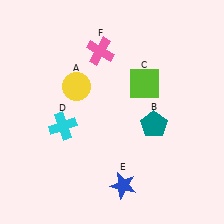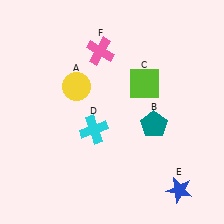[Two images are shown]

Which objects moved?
The objects that moved are: the cyan cross (D), the blue star (E).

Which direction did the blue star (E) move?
The blue star (E) moved right.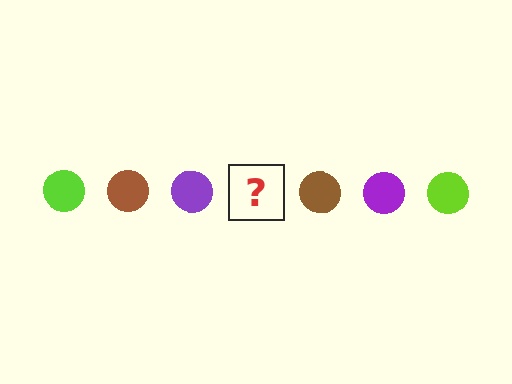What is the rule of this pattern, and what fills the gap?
The rule is that the pattern cycles through lime, brown, purple circles. The gap should be filled with a lime circle.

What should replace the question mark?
The question mark should be replaced with a lime circle.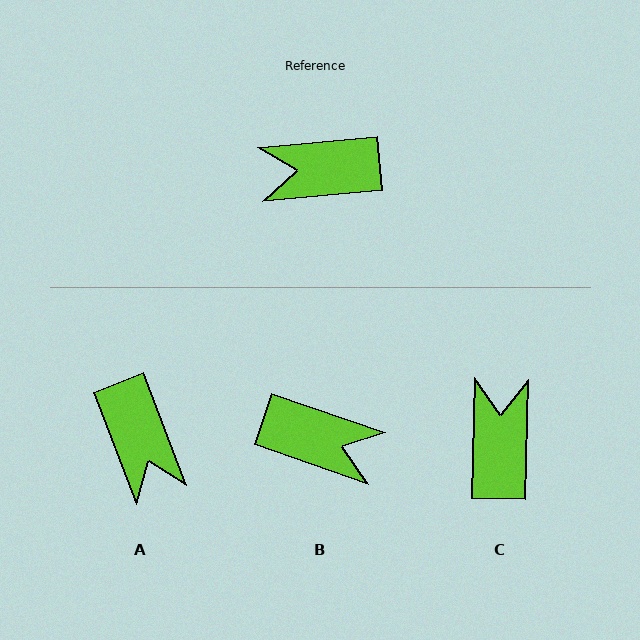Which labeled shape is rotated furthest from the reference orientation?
B, about 156 degrees away.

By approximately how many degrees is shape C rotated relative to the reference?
Approximately 97 degrees clockwise.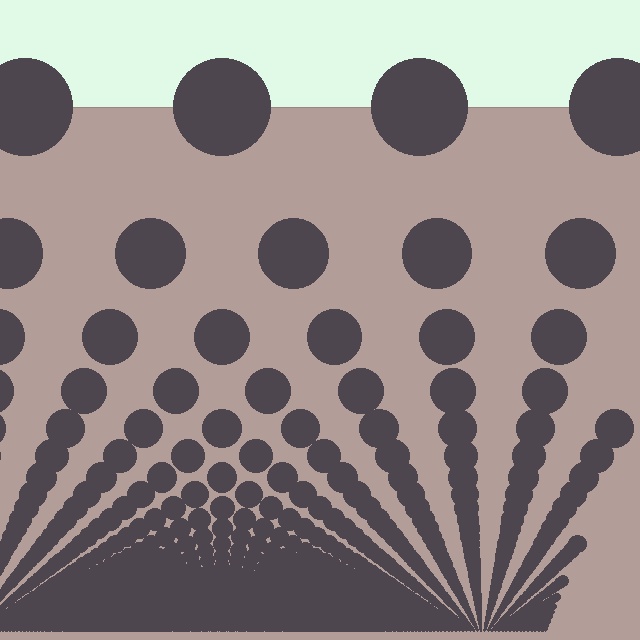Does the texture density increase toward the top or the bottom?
Density increases toward the bottom.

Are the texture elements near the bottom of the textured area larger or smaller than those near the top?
Smaller. The gradient is inverted — elements near the bottom are smaller and denser.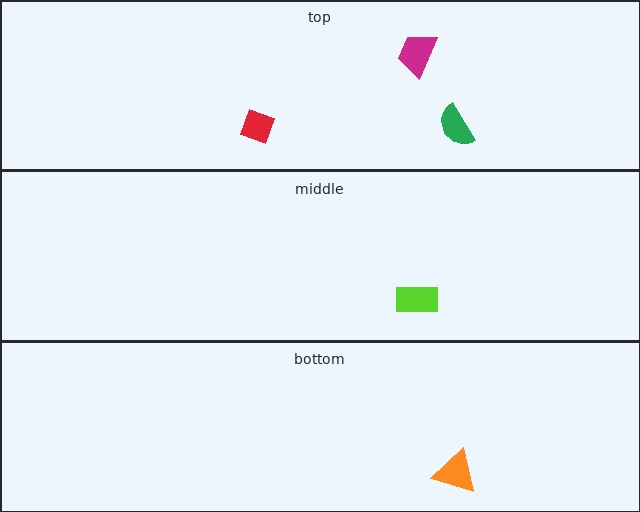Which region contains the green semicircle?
The top region.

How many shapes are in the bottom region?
1.